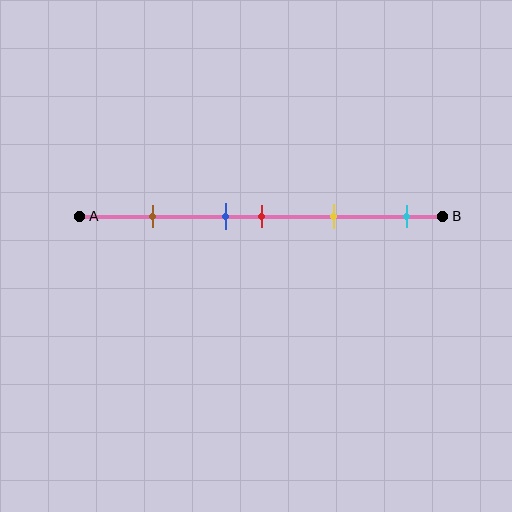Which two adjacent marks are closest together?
The blue and red marks are the closest adjacent pair.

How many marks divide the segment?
There are 5 marks dividing the segment.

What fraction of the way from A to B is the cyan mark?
The cyan mark is approximately 90% (0.9) of the way from A to B.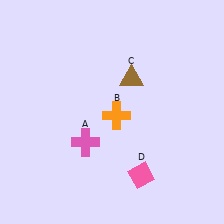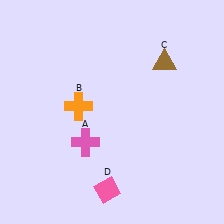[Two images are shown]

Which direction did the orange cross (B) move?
The orange cross (B) moved left.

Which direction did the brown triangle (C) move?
The brown triangle (C) moved right.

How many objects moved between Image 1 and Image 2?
3 objects moved between the two images.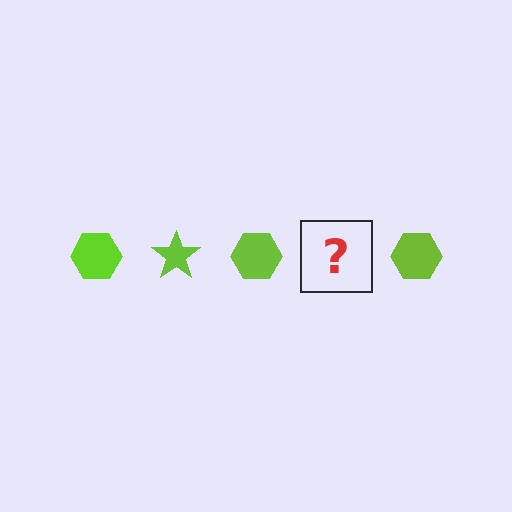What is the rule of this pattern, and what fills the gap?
The rule is that the pattern cycles through hexagon, star shapes in lime. The gap should be filled with a lime star.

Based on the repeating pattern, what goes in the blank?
The blank should be a lime star.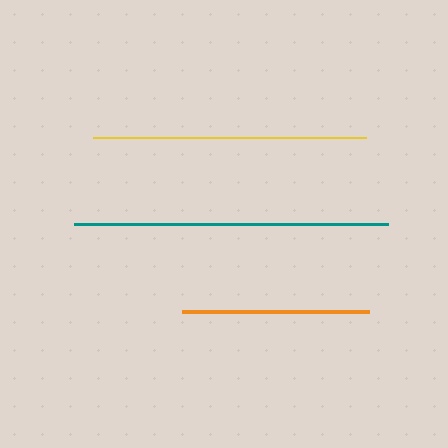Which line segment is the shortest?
The orange line is the shortest at approximately 188 pixels.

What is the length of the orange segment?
The orange segment is approximately 188 pixels long.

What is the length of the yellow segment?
The yellow segment is approximately 273 pixels long.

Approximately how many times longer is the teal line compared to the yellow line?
The teal line is approximately 1.2 times the length of the yellow line.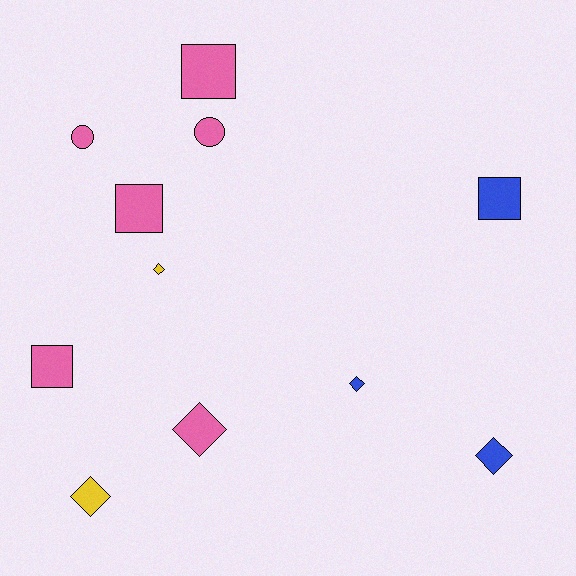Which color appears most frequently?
Pink, with 6 objects.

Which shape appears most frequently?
Diamond, with 5 objects.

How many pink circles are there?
There are 2 pink circles.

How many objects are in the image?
There are 11 objects.